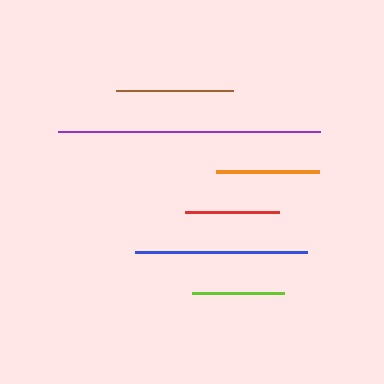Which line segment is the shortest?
The lime line is the shortest at approximately 91 pixels.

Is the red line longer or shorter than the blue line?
The blue line is longer than the red line.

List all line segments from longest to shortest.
From longest to shortest: purple, blue, brown, orange, red, lime.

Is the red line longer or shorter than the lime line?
The red line is longer than the lime line.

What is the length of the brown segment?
The brown segment is approximately 117 pixels long.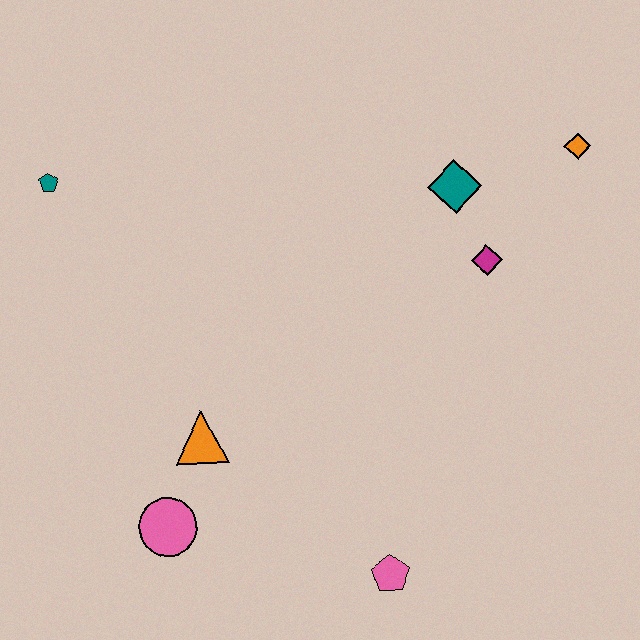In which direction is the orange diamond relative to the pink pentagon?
The orange diamond is above the pink pentagon.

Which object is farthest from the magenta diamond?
The teal pentagon is farthest from the magenta diamond.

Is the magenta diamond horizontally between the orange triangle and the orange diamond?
Yes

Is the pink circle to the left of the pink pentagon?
Yes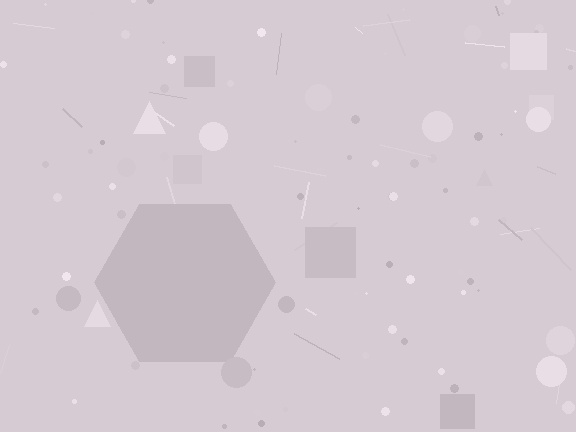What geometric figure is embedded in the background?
A hexagon is embedded in the background.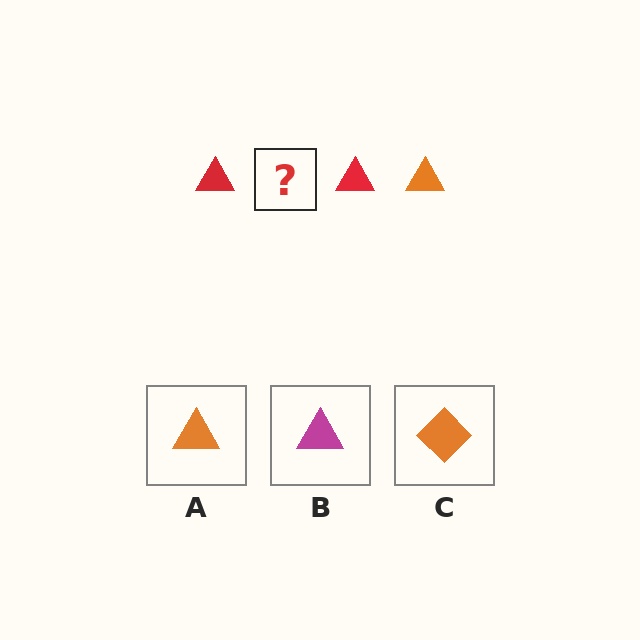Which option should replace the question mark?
Option A.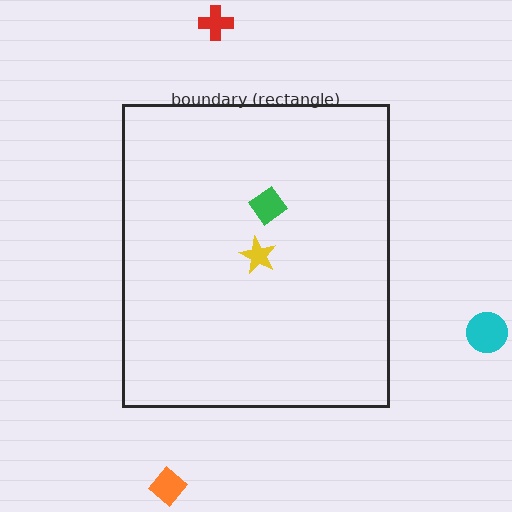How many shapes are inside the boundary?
2 inside, 3 outside.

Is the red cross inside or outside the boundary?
Outside.